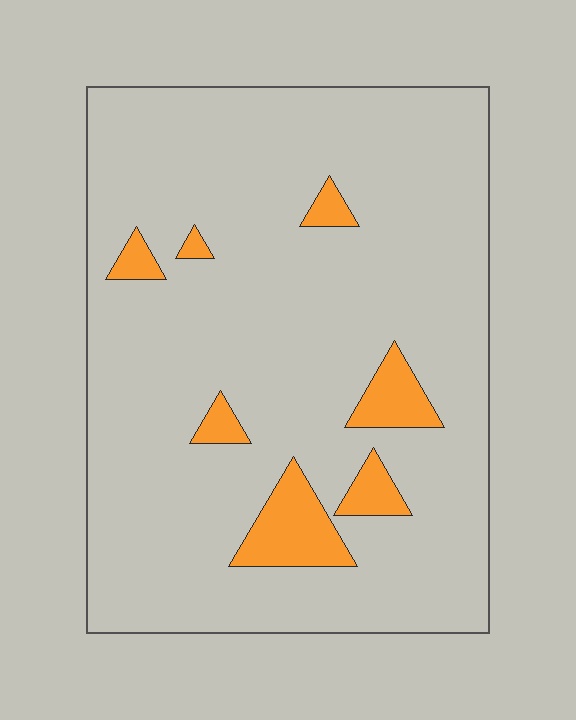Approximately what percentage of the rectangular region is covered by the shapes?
Approximately 10%.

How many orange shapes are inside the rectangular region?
7.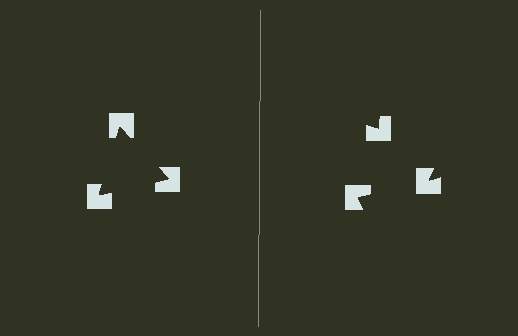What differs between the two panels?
The notched squares are positioned identically on both sides; only the wedge orientations differ. On the left they align to a triangle; on the right they are misaligned.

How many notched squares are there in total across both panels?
6 — 3 on each side.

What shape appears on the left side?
An illusory triangle.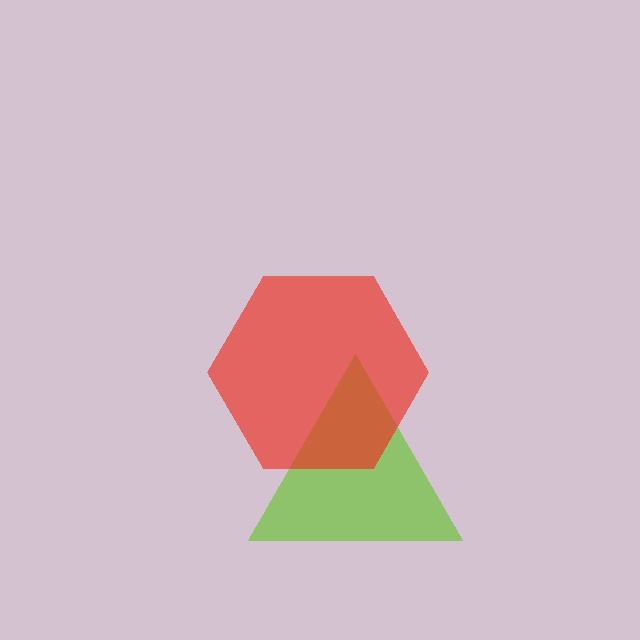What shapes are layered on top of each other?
The layered shapes are: a lime triangle, a red hexagon.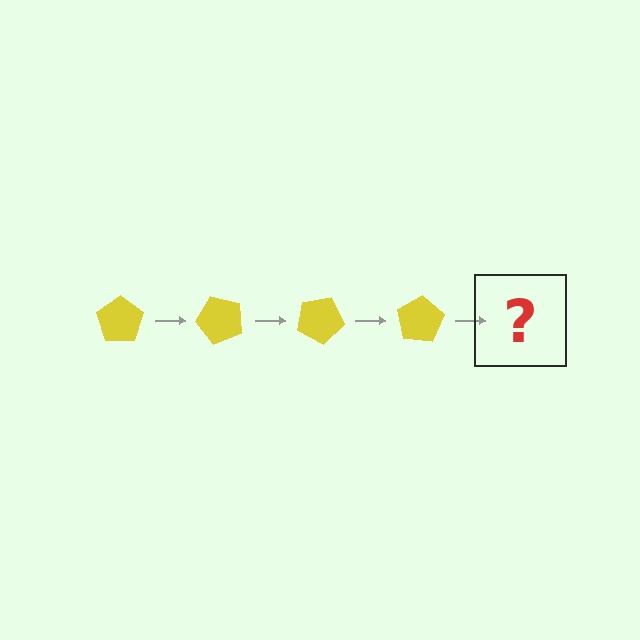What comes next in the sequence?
The next element should be a yellow pentagon rotated 200 degrees.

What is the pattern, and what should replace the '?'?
The pattern is that the pentagon rotates 50 degrees each step. The '?' should be a yellow pentagon rotated 200 degrees.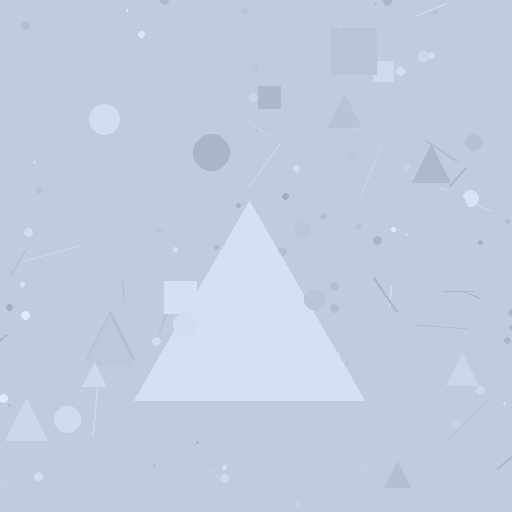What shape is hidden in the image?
A triangle is hidden in the image.